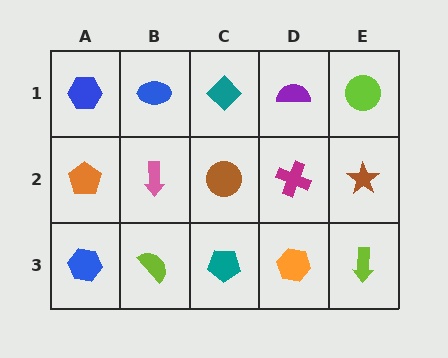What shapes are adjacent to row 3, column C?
A brown circle (row 2, column C), a lime semicircle (row 3, column B), an orange hexagon (row 3, column D).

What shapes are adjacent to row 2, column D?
A purple semicircle (row 1, column D), an orange hexagon (row 3, column D), a brown circle (row 2, column C), a brown star (row 2, column E).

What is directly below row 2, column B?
A lime semicircle.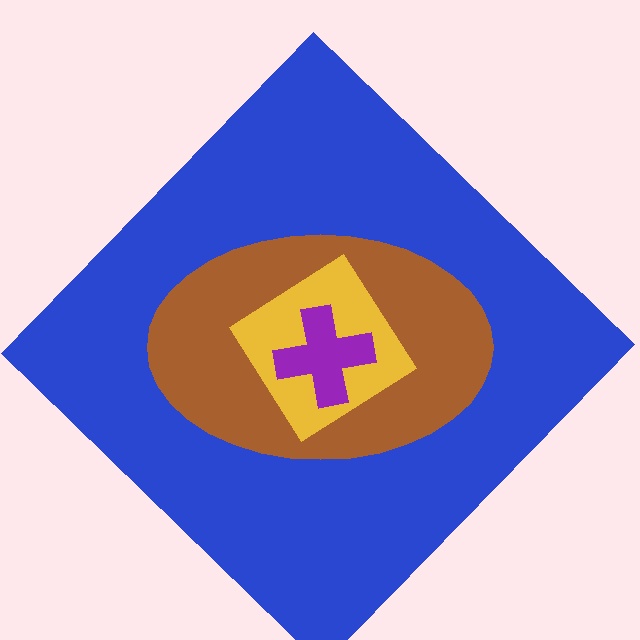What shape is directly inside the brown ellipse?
The yellow diamond.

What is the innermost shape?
The purple cross.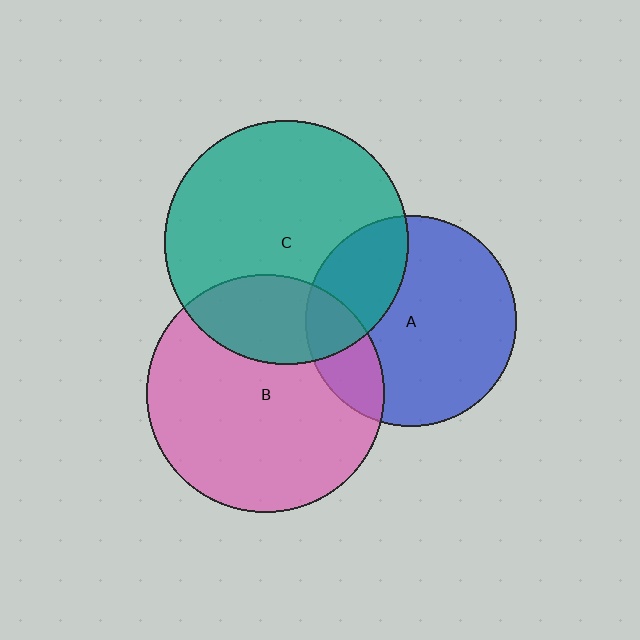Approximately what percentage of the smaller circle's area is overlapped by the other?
Approximately 25%.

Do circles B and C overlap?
Yes.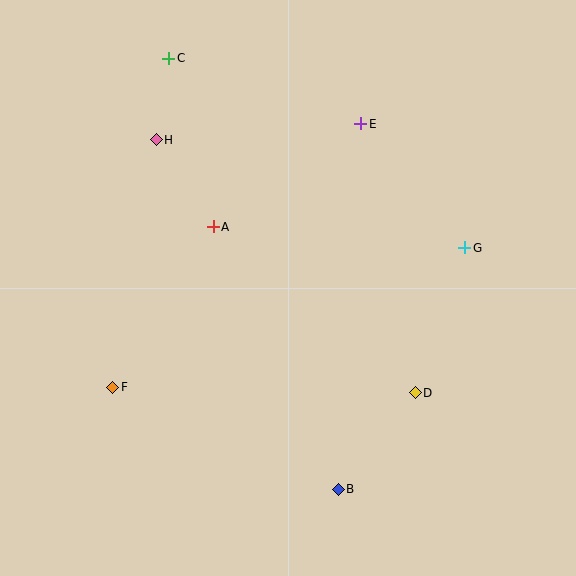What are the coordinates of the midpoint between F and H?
The midpoint between F and H is at (134, 263).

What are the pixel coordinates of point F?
Point F is at (113, 387).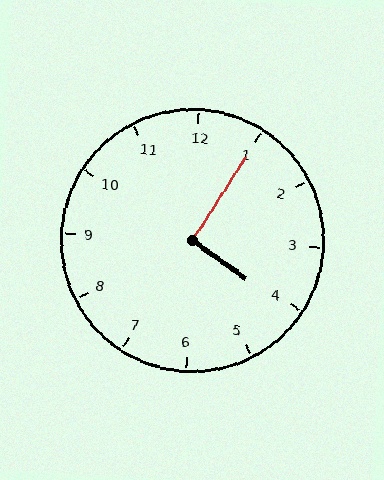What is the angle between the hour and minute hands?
Approximately 92 degrees.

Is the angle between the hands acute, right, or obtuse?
It is right.